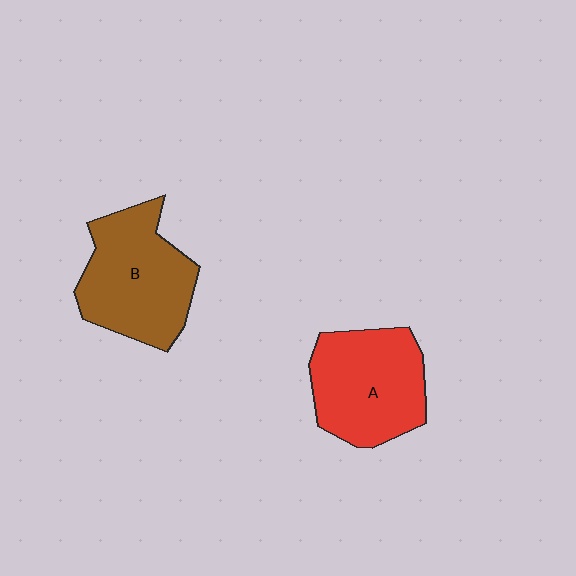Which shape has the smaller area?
Shape A (red).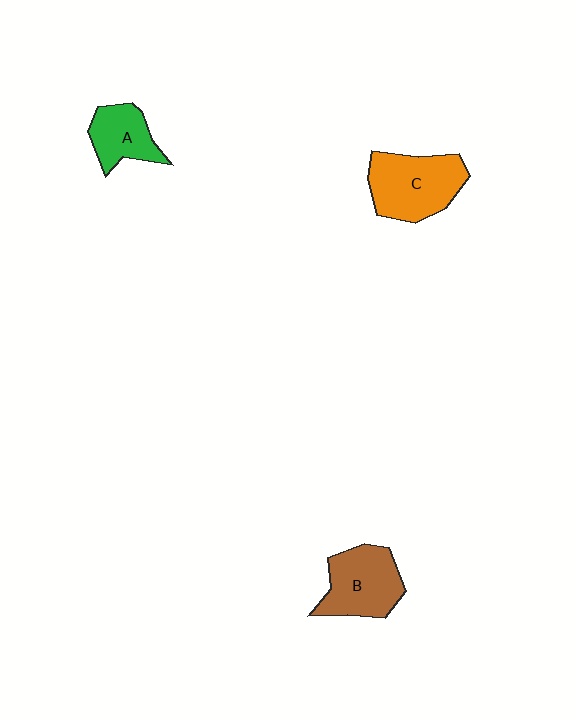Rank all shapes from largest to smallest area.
From largest to smallest: C (orange), B (brown), A (green).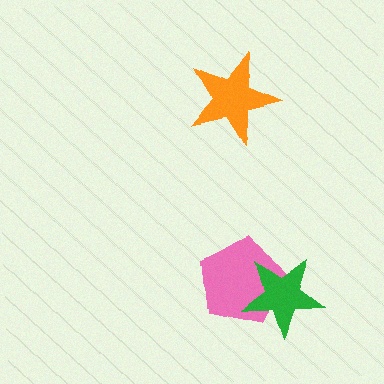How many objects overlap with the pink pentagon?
1 object overlaps with the pink pentagon.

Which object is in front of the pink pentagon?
The green star is in front of the pink pentagon.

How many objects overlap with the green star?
1 object overlaps with the green star.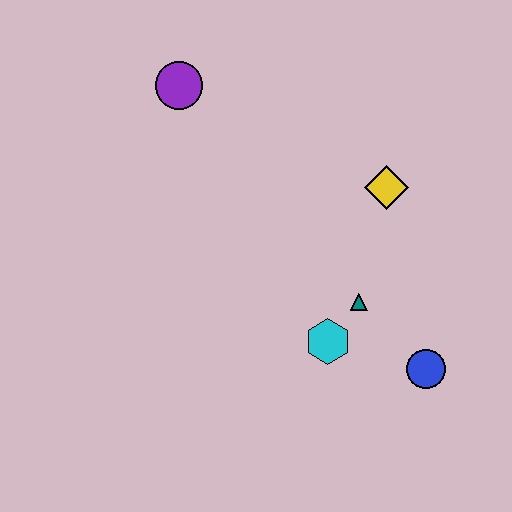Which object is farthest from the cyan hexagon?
The purple circle is farthest from the cyan hexagon.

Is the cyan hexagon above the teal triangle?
No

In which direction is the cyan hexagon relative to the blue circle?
The cyan hexagon is to the left of the blue circle.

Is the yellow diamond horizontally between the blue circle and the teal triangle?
Yes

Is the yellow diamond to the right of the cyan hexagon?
Yes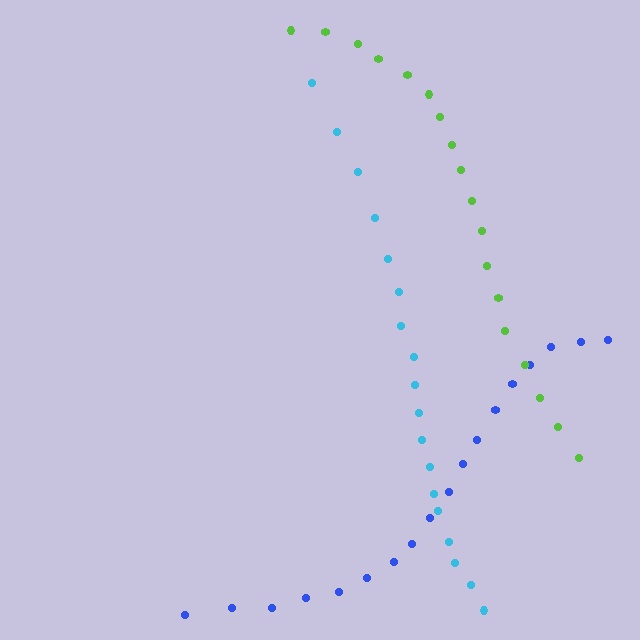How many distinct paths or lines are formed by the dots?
There are 3 distinct paths.